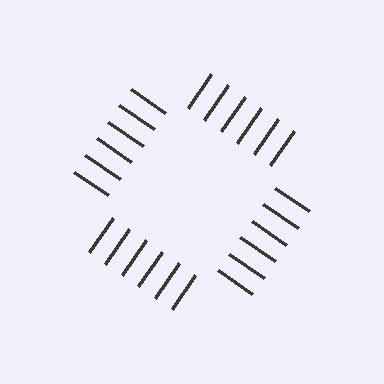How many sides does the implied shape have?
4 sides — the line-ends trace a square.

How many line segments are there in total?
24 — 6 along each of the 4 edges.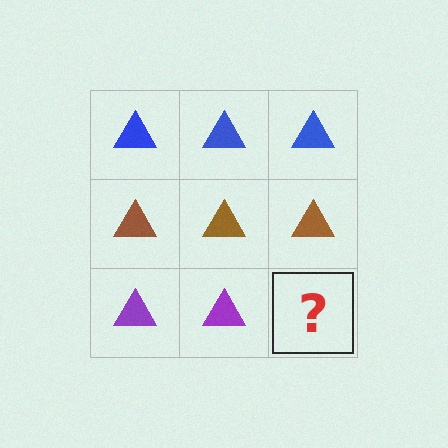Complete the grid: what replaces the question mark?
The question mark should be replaced with a purple triangle.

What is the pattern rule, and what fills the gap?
The rule is that each row has a consistent color. The gap should be filled with a purple triangle.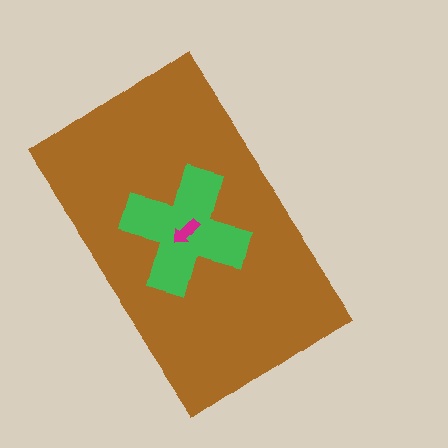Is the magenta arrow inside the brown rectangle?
Yes.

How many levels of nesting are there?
3.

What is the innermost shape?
The magenta arrow.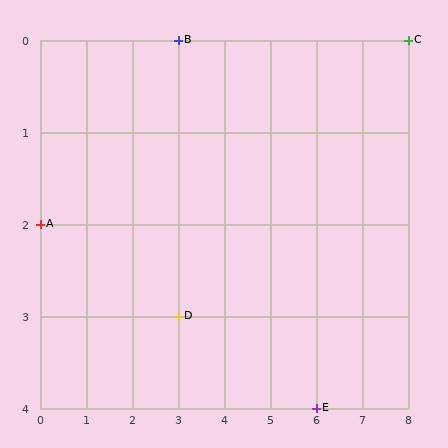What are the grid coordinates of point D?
Point D is at grid coordinates (3, 3).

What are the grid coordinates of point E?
Point E is at grid coordinates (6, 4).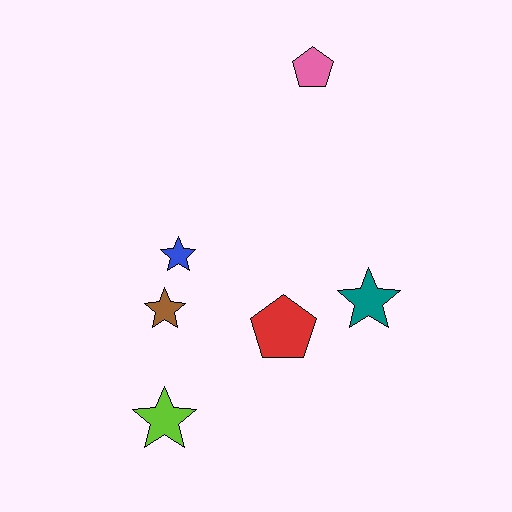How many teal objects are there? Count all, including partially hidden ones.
There is 1 teal object.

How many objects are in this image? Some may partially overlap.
There are 6 objects.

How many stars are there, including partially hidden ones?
There are 4 stars.